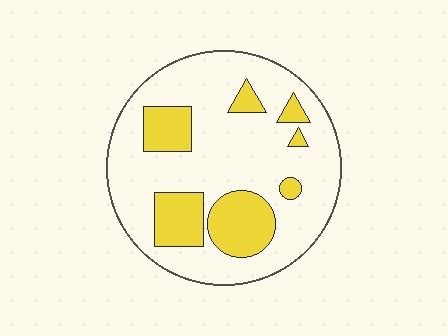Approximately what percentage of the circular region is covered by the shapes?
Approximately 25%.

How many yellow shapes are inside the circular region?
7.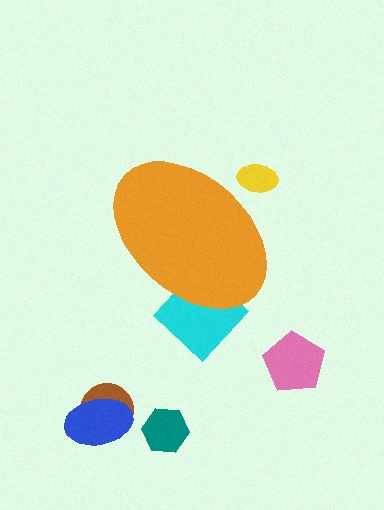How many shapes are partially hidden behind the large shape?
2 shapes are partially hidden.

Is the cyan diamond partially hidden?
Yes, the cyan diamond is partially hidden behind the orange ellipse.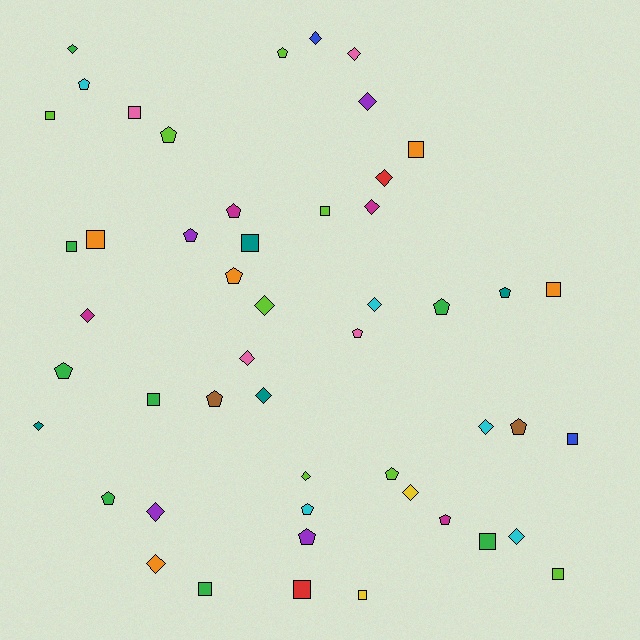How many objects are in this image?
There are 50 objects.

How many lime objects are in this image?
There are 8 lime objects.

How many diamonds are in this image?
There are 18 diamonds.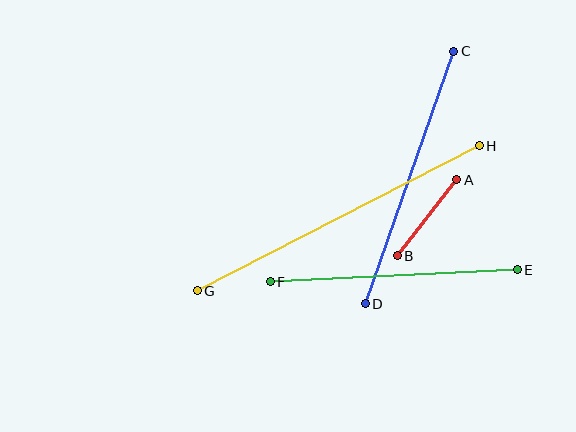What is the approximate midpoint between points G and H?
The midpoint is at approximately (338, 218) pixels.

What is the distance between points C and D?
The distance is approximately 268 pixels.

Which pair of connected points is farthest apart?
Points G and H are farthest apart.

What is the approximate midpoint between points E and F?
The midpoint is at approximately (394, 276) pixels.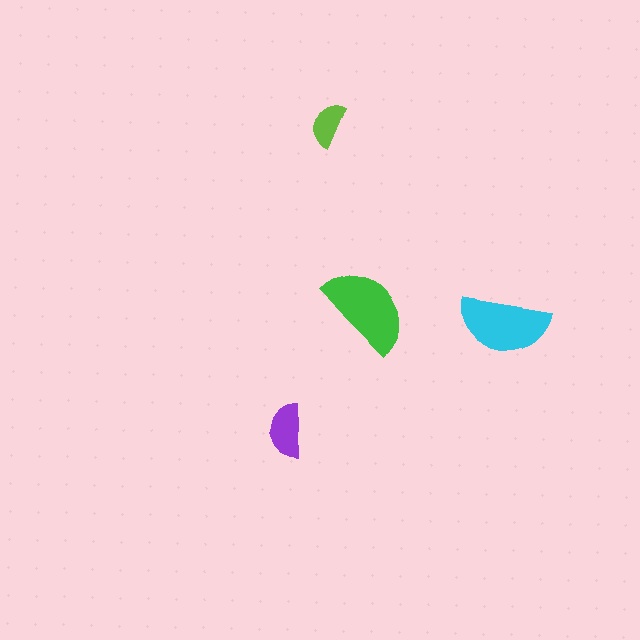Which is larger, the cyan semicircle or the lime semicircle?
The cyan one.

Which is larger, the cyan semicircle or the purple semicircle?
The cyan one.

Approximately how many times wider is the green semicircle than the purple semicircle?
About 1.5 times wider.